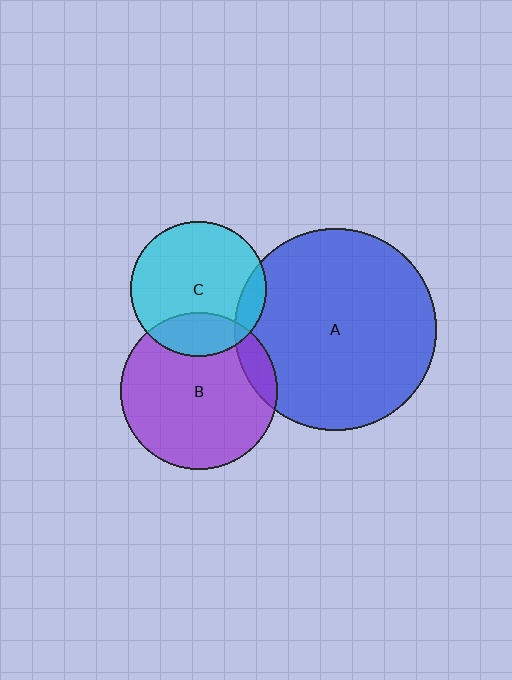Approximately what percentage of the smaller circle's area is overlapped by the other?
Approximately 10%.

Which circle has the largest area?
Circle A (blue).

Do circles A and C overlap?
Yes.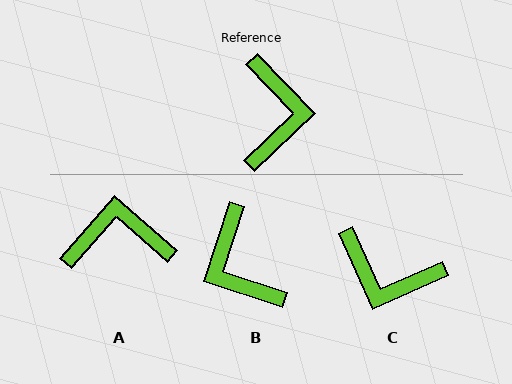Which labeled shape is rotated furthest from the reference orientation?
B, about 152 degrees away.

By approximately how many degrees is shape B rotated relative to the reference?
Approximately 152 degrees clockwise.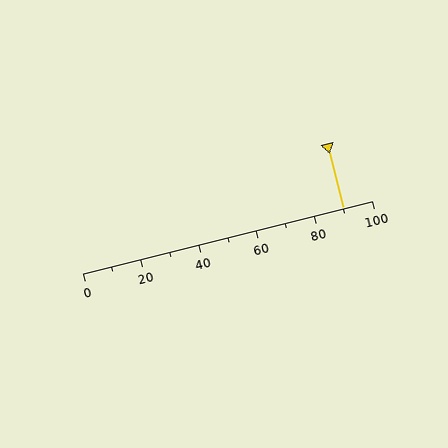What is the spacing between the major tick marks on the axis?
The major ticks are spaced 20 apart.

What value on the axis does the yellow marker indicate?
The marker indicates approximately 90.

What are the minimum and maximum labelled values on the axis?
The axis runs from 0 to 100.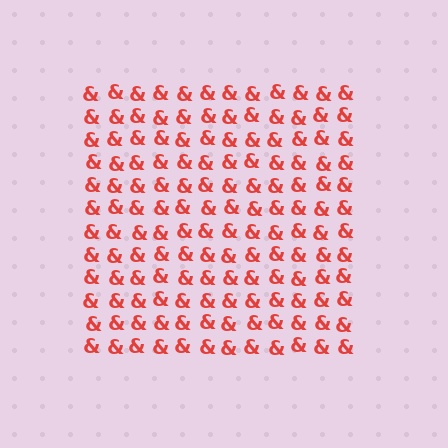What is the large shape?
The large shape is a square.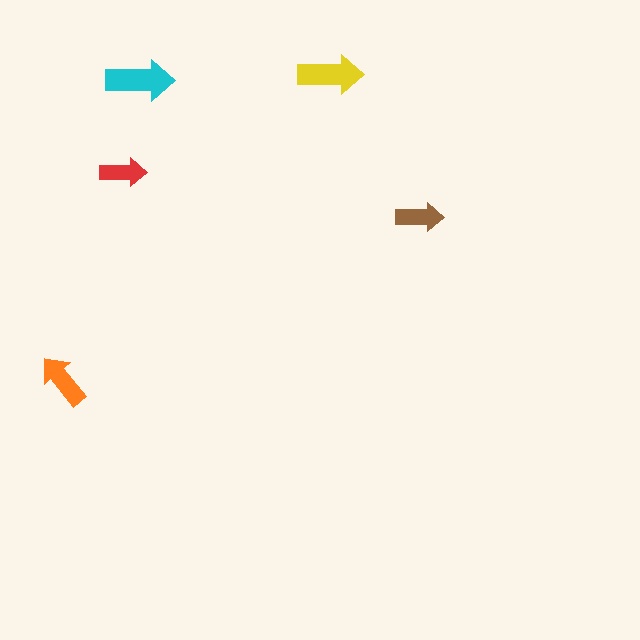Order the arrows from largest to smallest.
the cyan one, the yellow one, the orange one, the brown one, the red one.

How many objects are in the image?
There are 5 objects in the image.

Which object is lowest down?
The orange arrow is bottommost.